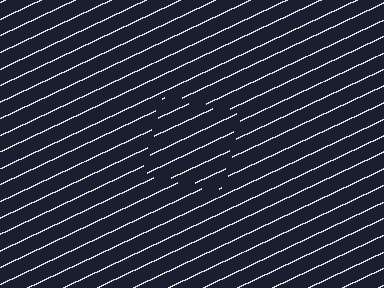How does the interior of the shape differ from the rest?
The interior of the shape contains the same grating, shifted by half a period — the contour is defined by the phase discontinuity where line-ends from the inner and outer gratings abut.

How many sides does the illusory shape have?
4 sides — the line-ends trace a square.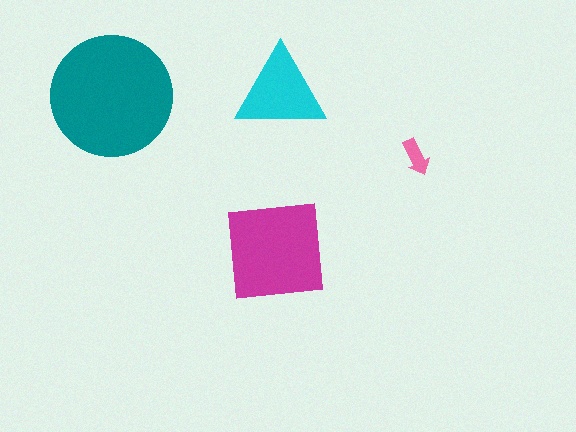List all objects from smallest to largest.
The pink arrow, the cyan triangle, the magenta square, the teal circle.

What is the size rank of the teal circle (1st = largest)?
1st.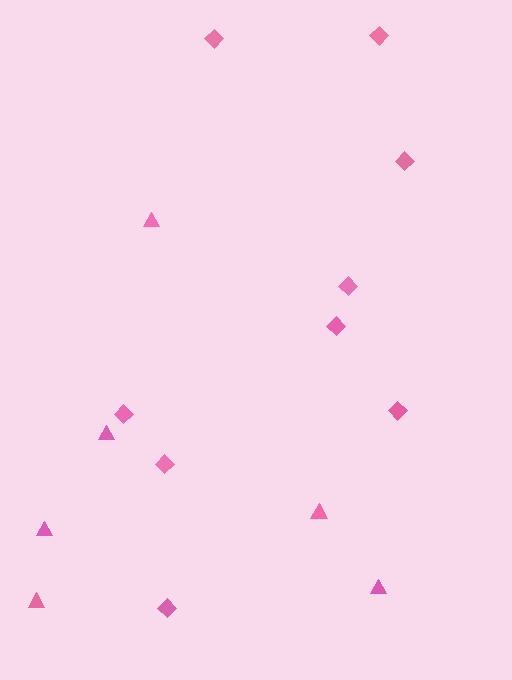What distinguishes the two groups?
There are 2 groups: one group of diamonds (9) and one group of triangles (6).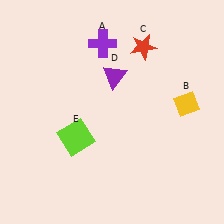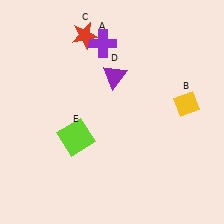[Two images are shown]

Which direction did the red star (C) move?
The red star (C) moved left.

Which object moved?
The red star (C) moved left.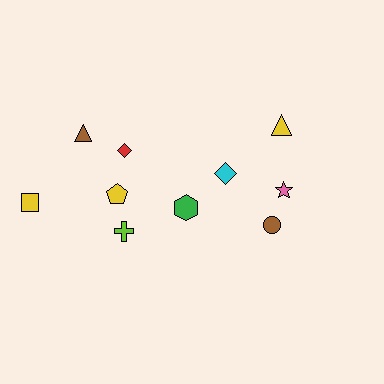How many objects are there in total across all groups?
There are 10 objects.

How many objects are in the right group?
There are 4 objects.